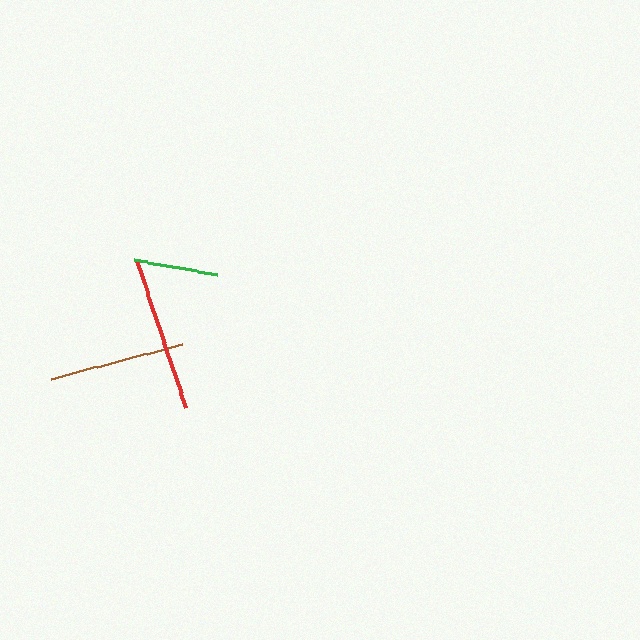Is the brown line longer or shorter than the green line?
The brown line is longer than the green line.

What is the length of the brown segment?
The brown segment is approximately 136 pixels long.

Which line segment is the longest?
The red line is the longest at approximately 155 pixels.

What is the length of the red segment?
The red segment is approximately 155 pixels long.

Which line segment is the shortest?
The green line is the shortest at approximately 84 pixels.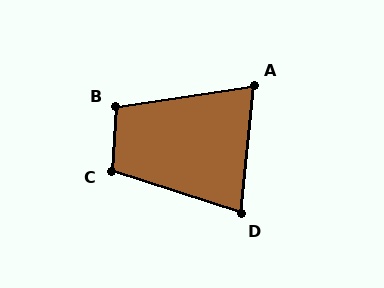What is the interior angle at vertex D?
Approximately 78 degrees (acute).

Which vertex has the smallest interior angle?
A, at approximately 76 degrees.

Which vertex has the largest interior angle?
C, at approximately 104 degrees.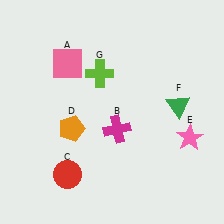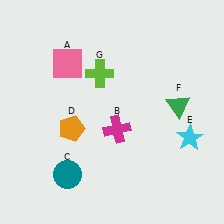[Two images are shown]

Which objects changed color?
C changed from red to teal. E changed from pink to cyan.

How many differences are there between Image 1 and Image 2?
There are 2 differences between the two images.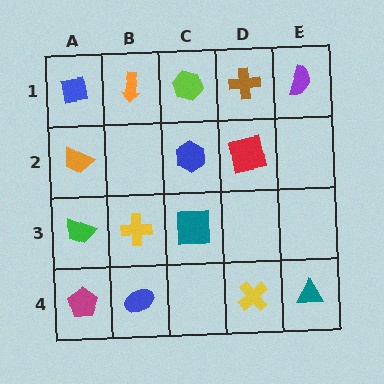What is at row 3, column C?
A teal square.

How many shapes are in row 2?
3 shapes.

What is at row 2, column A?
An orange trapezoid.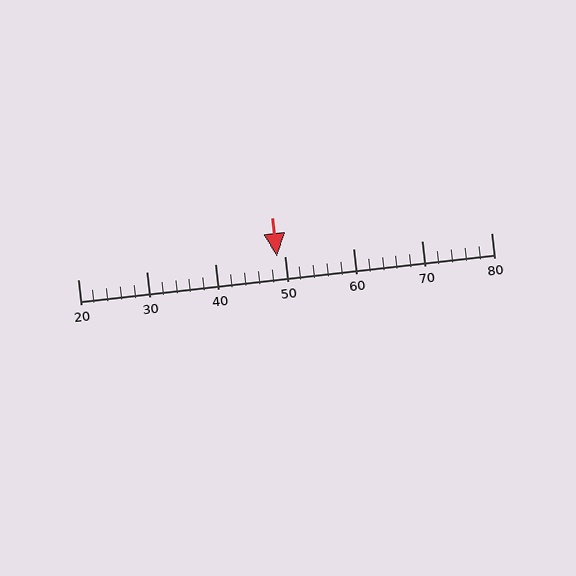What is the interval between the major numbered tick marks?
The major tick marks are spaced 10 units apart.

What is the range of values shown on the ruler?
The ruler shows values from 20 to 80.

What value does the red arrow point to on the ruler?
The red arrow points to approximately 49.